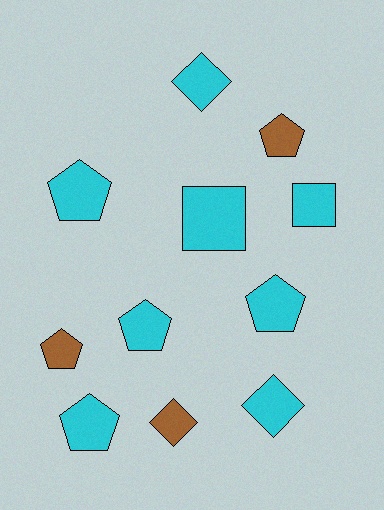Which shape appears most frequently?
Pentagon, with 6 objects.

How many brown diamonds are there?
There is 1 brown diamond.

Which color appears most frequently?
Cyan, with 8 objects.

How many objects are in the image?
There are 11 objects.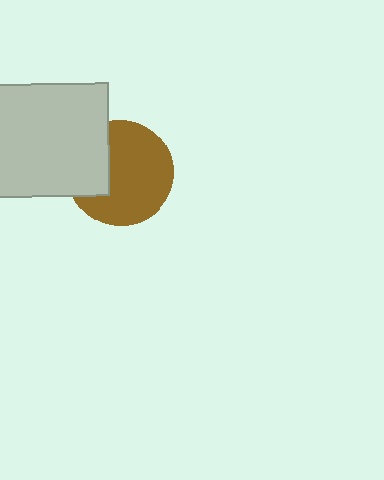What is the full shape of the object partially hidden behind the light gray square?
The partially hidden object is a brown circle.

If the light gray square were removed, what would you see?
You would see the complete brown circle.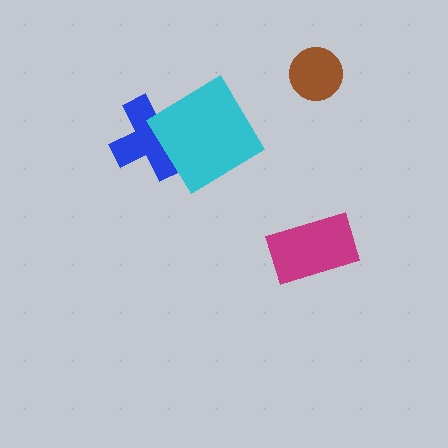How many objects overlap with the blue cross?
1 object overlaps with the blue cross.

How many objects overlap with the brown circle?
0 objects overlap with the brown circle.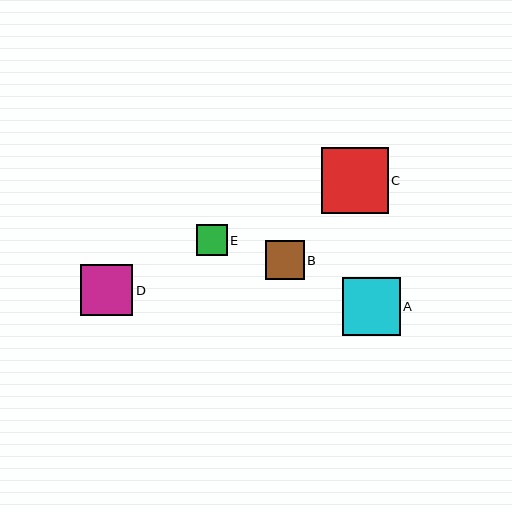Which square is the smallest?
Square E is the smallest with a size of approximately 31 pixels.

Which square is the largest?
Square C is the largest with a size of approximately 66 pixels.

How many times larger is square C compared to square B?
Square C is approximately 1.7 times the size of square B.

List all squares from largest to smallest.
From largest to smallest: C, A, D, B, E.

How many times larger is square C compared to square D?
Square C is approximately 1.3 times the size of square D.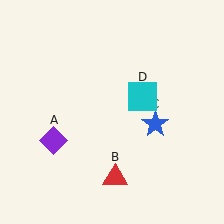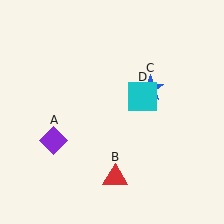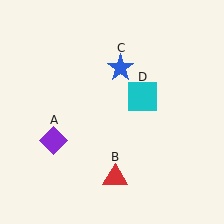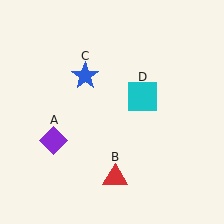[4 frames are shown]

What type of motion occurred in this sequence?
The blue star (object C) rotated counterclockwise around the center of the scene.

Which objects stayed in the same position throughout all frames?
Purple diamond (object A) and red triangle (object B) and cyan square (object D) remained stationary.